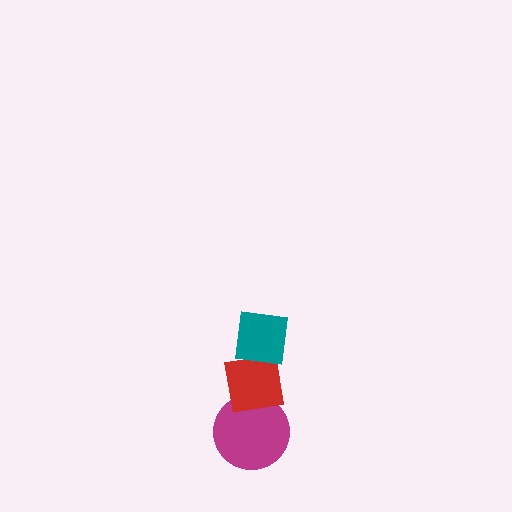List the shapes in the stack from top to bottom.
From top to bottom: the teal square, the red square, the magenta circle.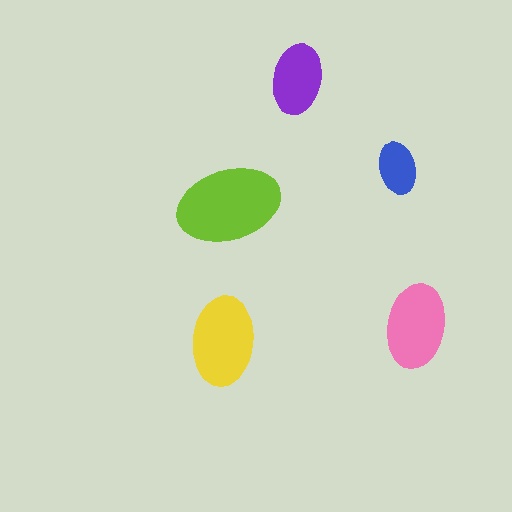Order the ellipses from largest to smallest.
the lime one, the yellow one, the pink one, the purple one, the blue one.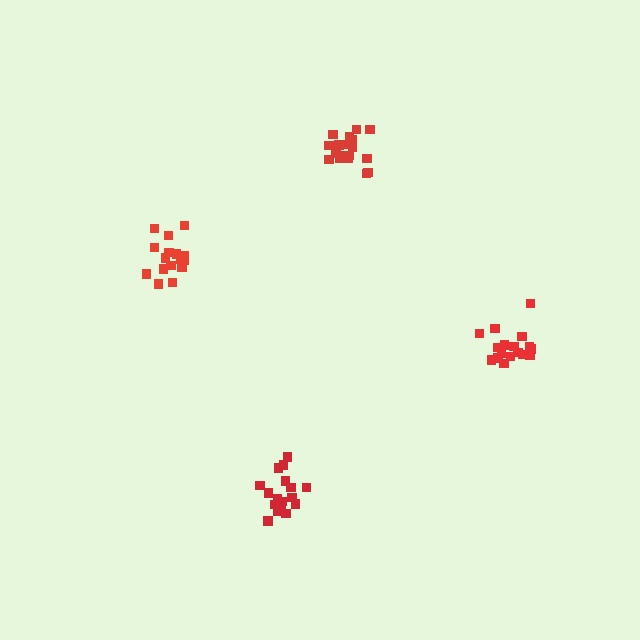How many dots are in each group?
Group 1: 19 dots, Group 2: 19 dots, Group 3: 16 dots, Group 4: 17 dots (71 total).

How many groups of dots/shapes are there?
There are 4 groups.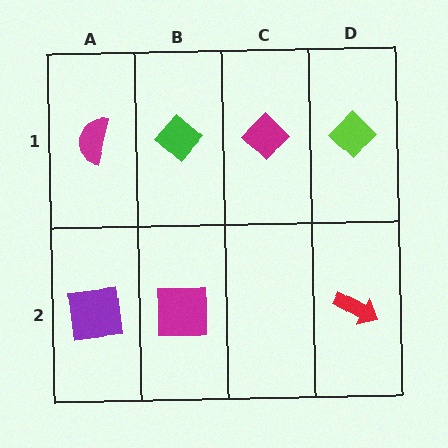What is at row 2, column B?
A magenta square.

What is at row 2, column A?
A purple square.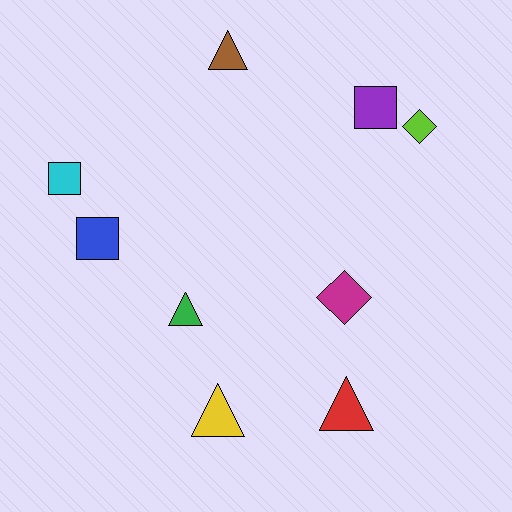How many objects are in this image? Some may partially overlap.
There are 9 objects.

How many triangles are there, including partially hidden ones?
There are 4 triangles.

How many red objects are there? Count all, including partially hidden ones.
There is 1 red object.